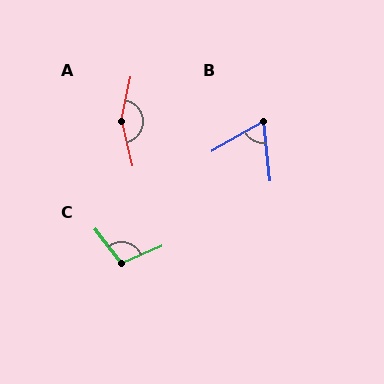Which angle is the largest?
A, at approximately 154 degrees.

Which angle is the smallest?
B, at approximately 67 degrees.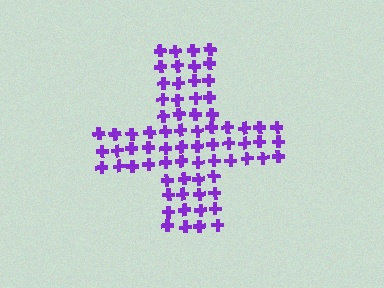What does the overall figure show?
The overall figure shows a cross.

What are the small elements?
The small elements are crosses.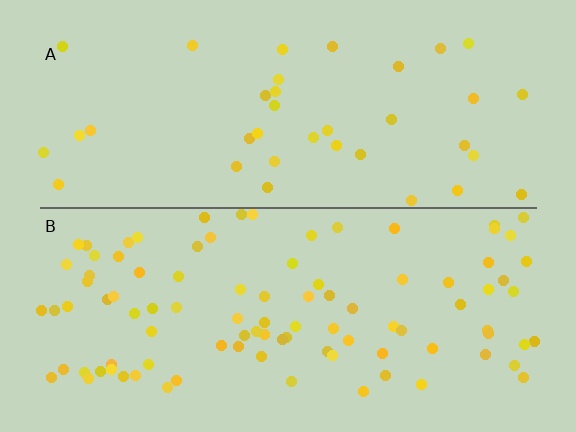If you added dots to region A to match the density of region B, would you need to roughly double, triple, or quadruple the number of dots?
Approximately triple.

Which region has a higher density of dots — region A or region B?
B (the bottom).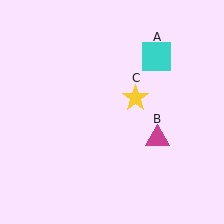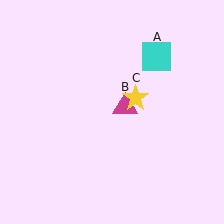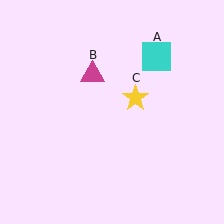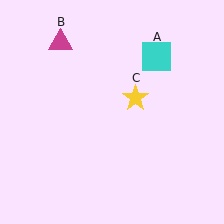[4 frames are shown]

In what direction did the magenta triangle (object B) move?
The magenta triangle (object B) moved up and to the left.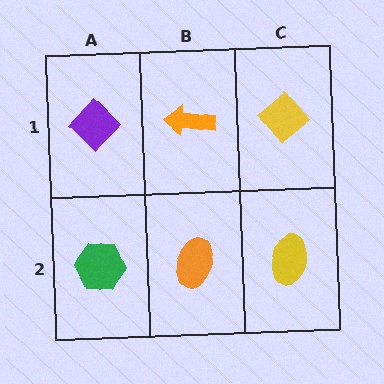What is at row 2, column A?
A green hexagon.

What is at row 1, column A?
A purple diamond.